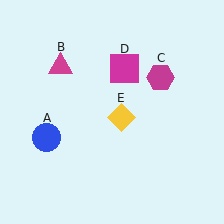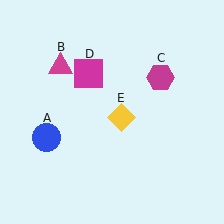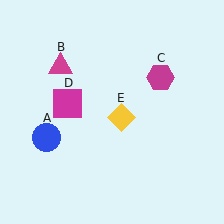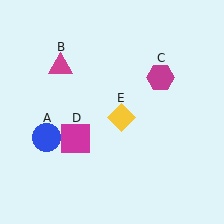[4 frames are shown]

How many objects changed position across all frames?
1 object changed position: magenta square (object D).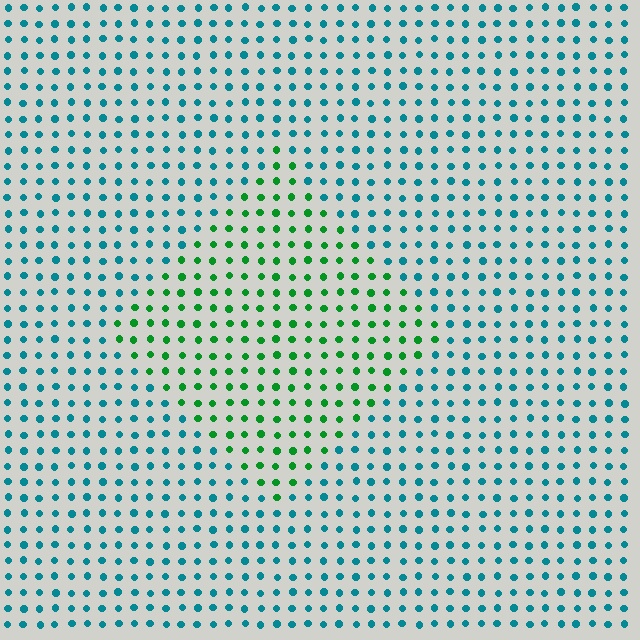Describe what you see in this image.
The image is filled with small teal elements in a uniform arrangement. A diamond-shaped region is visible where the elements are tinted to a slightly different hue, forming a subtle color boundary.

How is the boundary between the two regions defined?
The boundary is defined purely by a slight shift in hue (about 52 degrees). Spacing, size, and orientation are identical on both sides.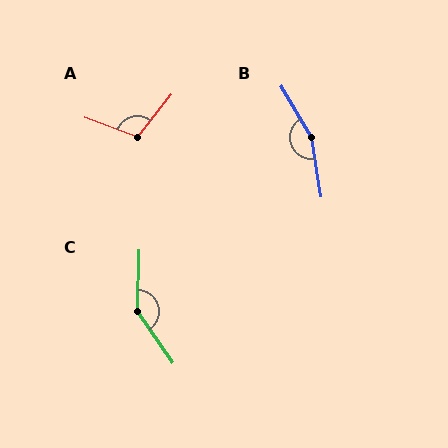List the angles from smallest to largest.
A (108°), C (145°), B (158°).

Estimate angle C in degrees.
Approximately 145 degrees.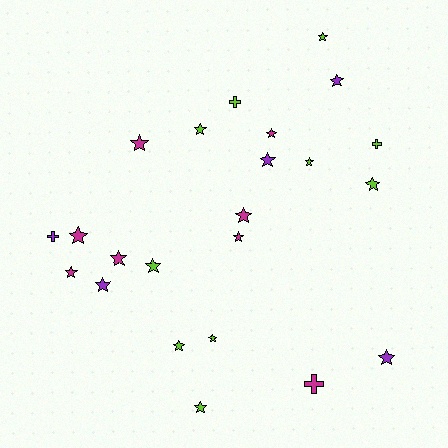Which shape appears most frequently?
Star, with 19 objects.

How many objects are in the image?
There are 23 objects.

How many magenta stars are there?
There are 7 magenta stars.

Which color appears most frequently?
Lime, with 10 objects.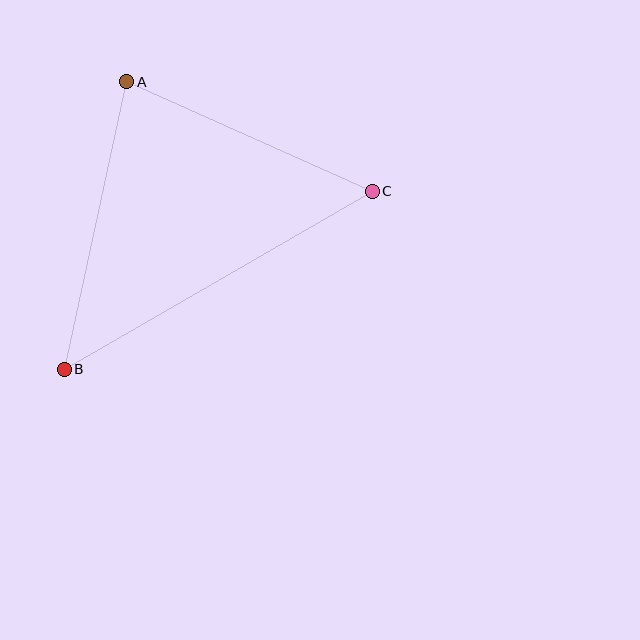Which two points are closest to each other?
Points A and C are closest to each other.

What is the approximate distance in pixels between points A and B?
The distance between A and B is approximately 294 pixels.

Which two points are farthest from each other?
Points B and C are farthest from each other.